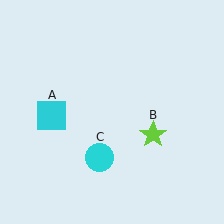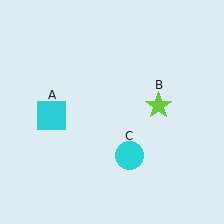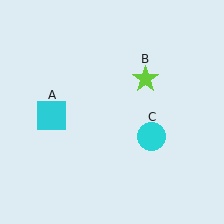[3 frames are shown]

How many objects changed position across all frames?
2 objects changed position: lime star (object B), cyan circle (object C).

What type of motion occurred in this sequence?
The lime star (object B), cyan circle (object C) rotated counterclockwise around the center of the scene.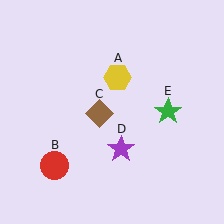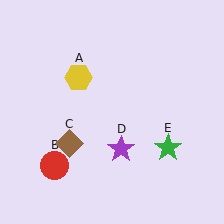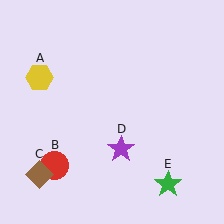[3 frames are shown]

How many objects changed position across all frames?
3 objects changed position: yellow hexagon (object A), brown diamond (object C), green star (object E).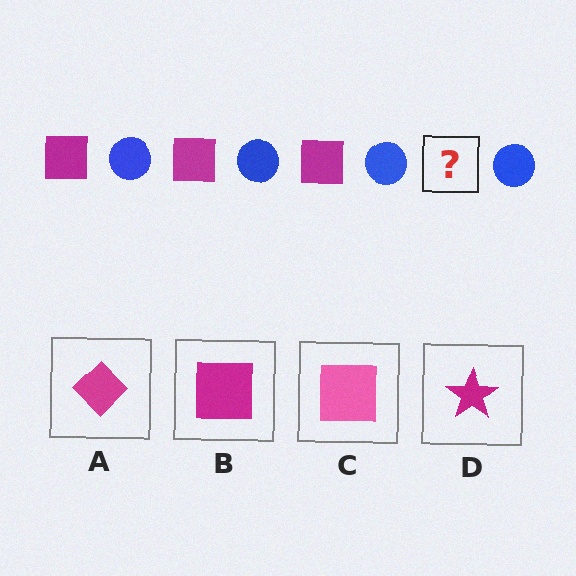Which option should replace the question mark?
Option B.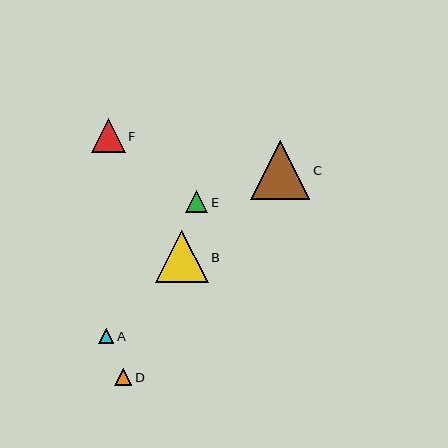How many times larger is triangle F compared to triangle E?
Triangle F is approximately 1.5 times the size of triangle E.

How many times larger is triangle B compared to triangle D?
Triangle B is approximately 3.1 times the size of triangle D.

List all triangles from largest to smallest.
From largest to smallest: C, B, F, E, D, A.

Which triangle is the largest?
Triangle C is the largest with a size of approximately 59 pixels.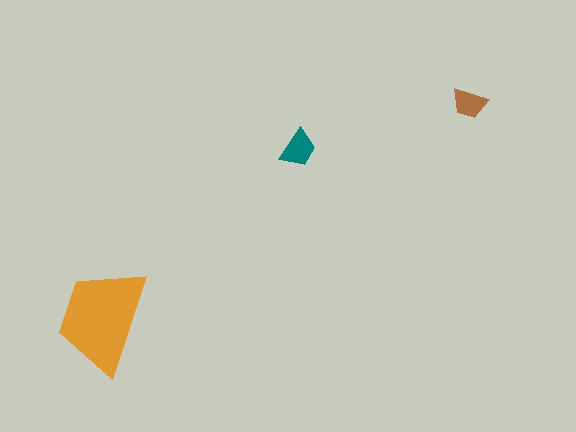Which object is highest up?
The brown trapezoid is topmost.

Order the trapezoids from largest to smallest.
the orange one, the teal one, the brown one.